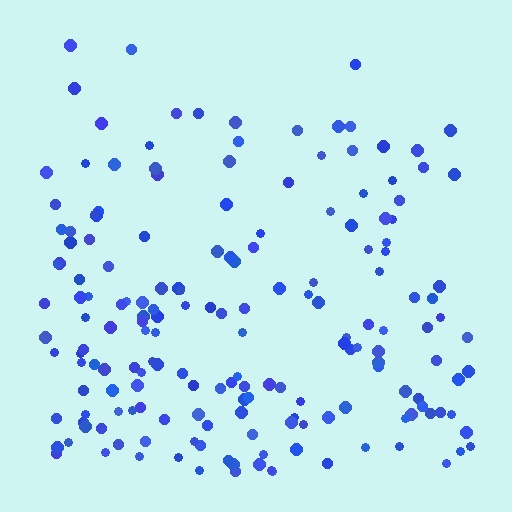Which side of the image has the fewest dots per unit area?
The top.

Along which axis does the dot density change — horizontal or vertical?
Vertical.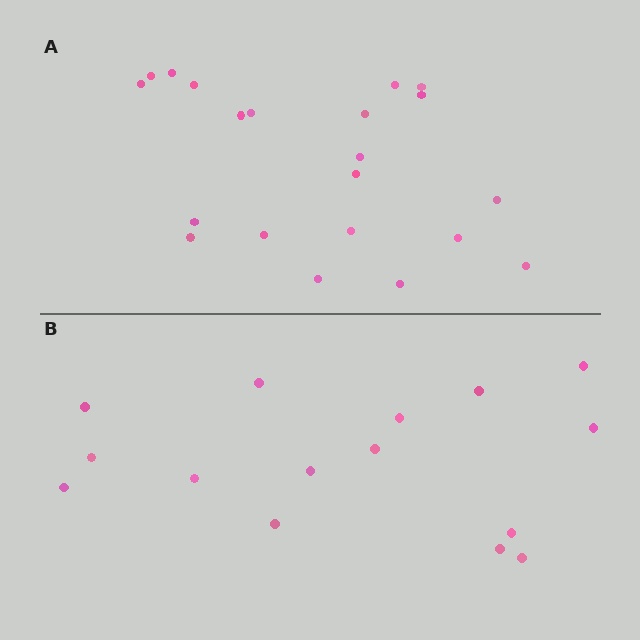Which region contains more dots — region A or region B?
Region A (the top region) has more dots.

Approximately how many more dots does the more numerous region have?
Region A has about 6 more dots than region B.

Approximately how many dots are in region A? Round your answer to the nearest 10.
About 20 dots. (The exact count is 21, which rounds to 20.)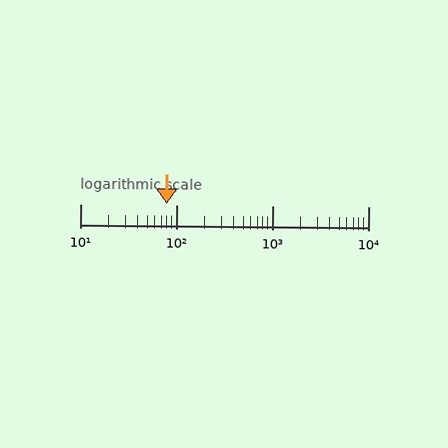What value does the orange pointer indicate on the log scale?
The pointer indicates approximately 79.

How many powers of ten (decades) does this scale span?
The scale spans 3 decades, from 10 to 10000.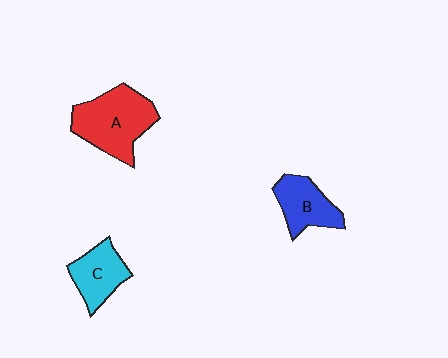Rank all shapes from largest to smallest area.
From largest to smallest: A (red), B (blue), C (cyan).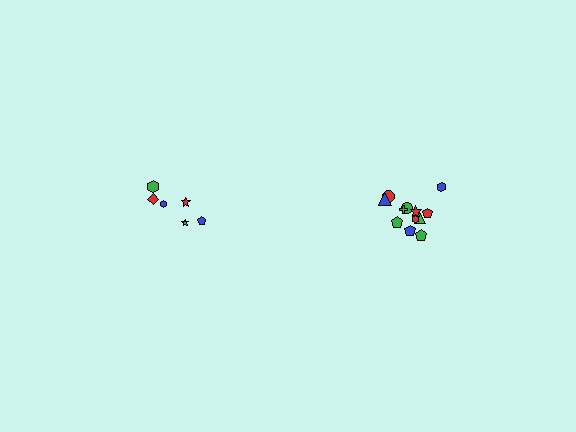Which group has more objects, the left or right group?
The right group.